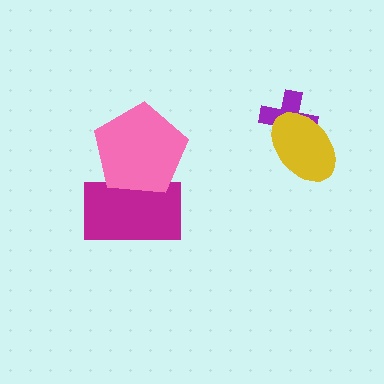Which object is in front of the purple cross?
The yellow ellipse is in front of the purple cross.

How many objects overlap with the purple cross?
1 object overlaps with the purple cross.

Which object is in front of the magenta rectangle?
The pink pentagon is in front of the magenta rectangle.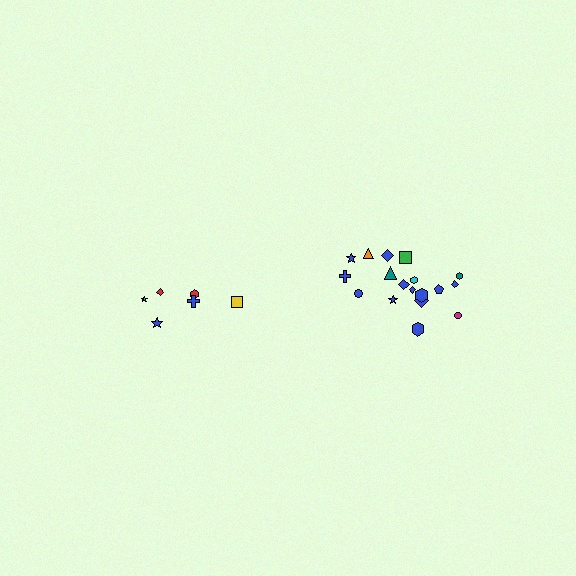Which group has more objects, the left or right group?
The right group.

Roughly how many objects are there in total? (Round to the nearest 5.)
Roughly 25 objects in total.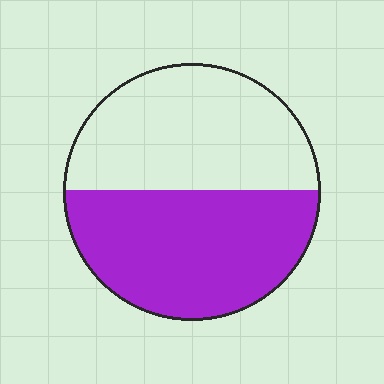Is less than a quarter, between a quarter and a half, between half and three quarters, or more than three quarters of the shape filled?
Between half and three quarters.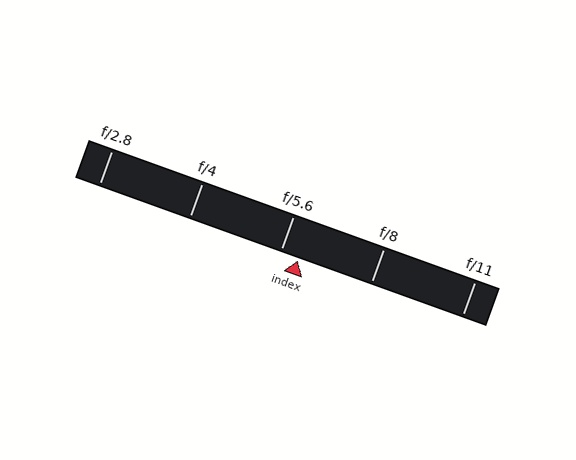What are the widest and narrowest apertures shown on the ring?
The widest aperture shown is f/2.8 and the narrowest is f/11.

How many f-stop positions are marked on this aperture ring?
There are 5 f-stop positions marked.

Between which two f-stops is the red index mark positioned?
The index mark is between f/5.6 and f/8.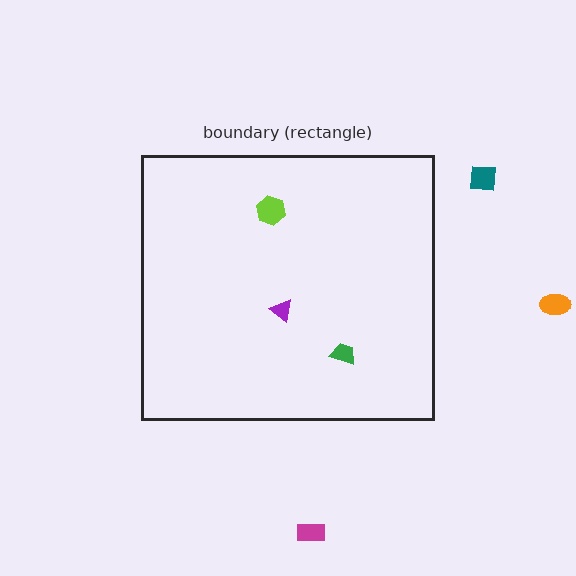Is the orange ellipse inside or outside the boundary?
Outside.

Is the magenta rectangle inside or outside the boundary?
Outside.